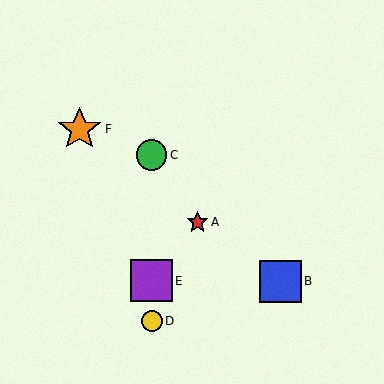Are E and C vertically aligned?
Yes, both are at x≈152.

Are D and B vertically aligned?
No, D is at x≈152 and B is at x≈281.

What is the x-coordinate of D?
Object D is at x≈152.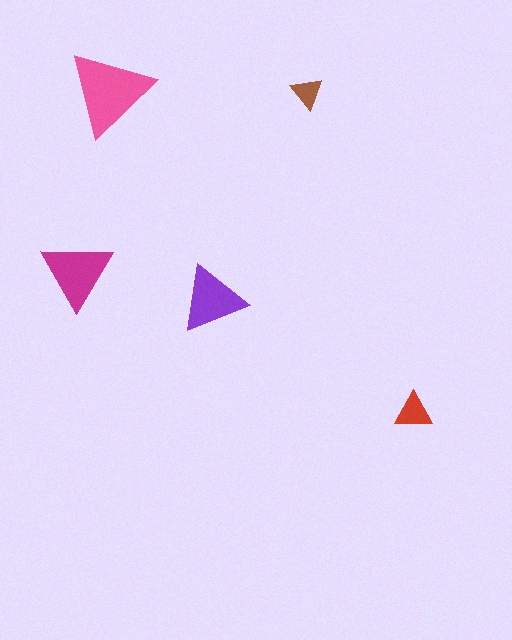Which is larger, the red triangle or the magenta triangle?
The magenta one.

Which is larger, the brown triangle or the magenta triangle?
The magenta one.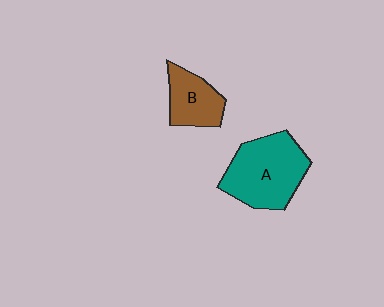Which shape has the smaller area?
Shape B (brown).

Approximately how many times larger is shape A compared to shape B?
Approximately 1.8 times.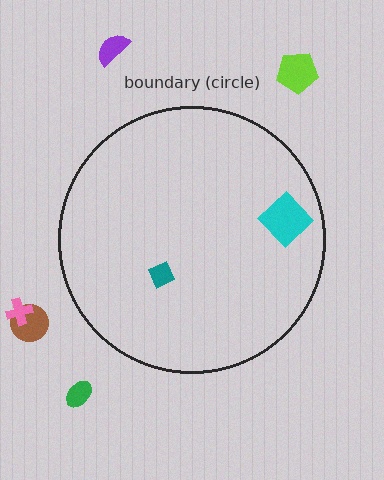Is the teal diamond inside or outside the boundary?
Inside.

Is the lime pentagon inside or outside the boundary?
Outside.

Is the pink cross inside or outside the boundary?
Outside.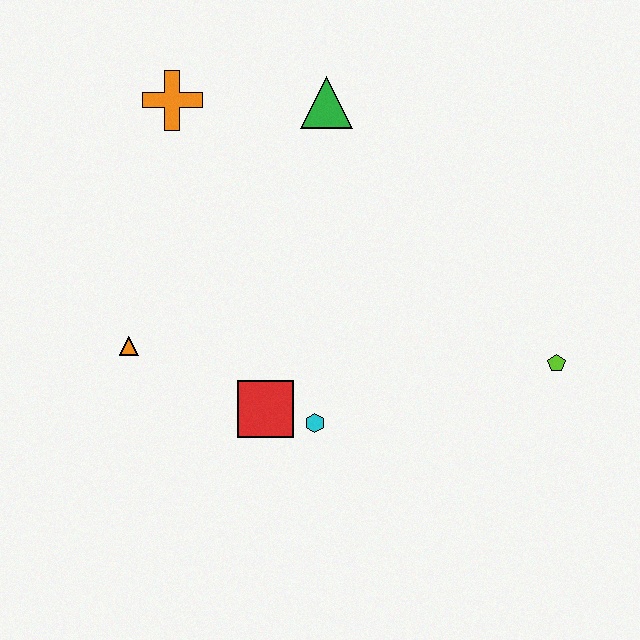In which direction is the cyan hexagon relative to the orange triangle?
The cyan hexagon is to the right of the orange triangle.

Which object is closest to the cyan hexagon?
The red square is closest to the cyan hexagon.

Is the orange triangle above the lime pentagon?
Yes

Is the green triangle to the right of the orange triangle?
Yes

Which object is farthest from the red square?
The orange cross is farthest from the red square.